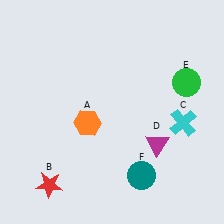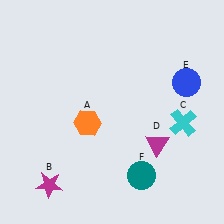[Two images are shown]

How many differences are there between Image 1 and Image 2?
There are 2 differences between the two images.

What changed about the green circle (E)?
In Image 1, E is green. In Image 2, it changed to blue.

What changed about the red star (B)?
In Image 1, B is red. In Image 2, it changed to magenta.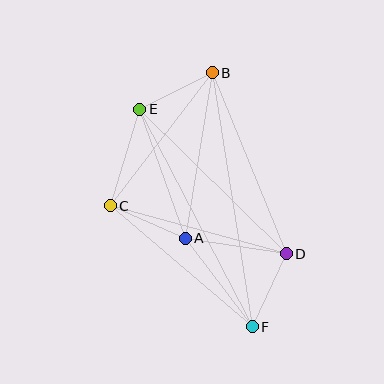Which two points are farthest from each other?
Points B and F are farthest from each other.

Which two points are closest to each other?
Points D and F are closest to each other.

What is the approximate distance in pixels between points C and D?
The distance between C and D is approximately 182 pixels.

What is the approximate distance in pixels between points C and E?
The distance between C and E is approximately 101 pixels.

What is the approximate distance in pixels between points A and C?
The distance between A and C is approximately 82 pixels.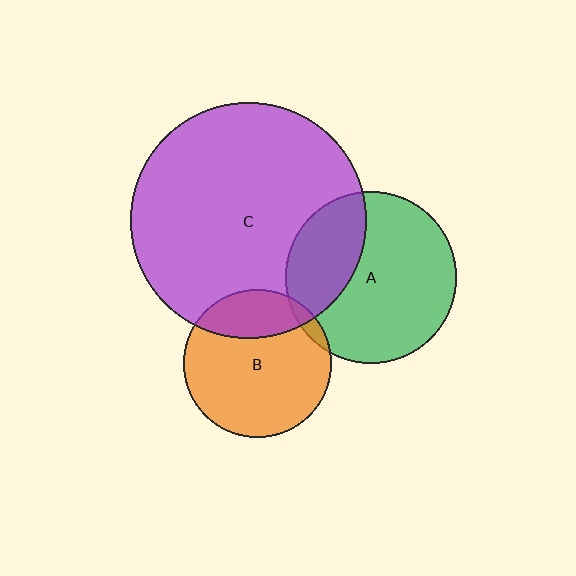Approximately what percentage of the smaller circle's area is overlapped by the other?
Approximately 5%.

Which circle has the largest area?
Circle C (purple).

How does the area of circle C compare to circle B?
Approximately 2.5 times.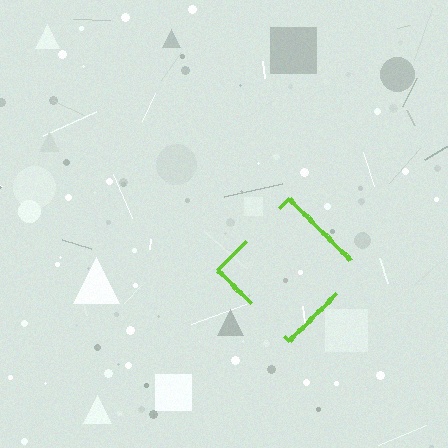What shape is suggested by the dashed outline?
The dashed outline suggests a diamond.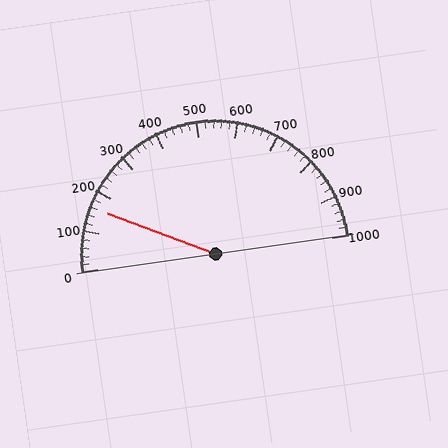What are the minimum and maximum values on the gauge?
The gauge ranges from 0 to 1000.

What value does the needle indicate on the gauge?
The needle indicates approximately 160.